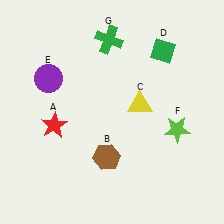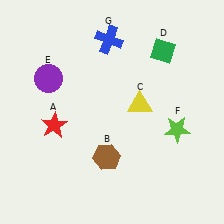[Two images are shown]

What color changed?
The cross (G) changed from green in Image 1 to blue in Image 2.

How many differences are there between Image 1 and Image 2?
There is 1 difference between the two images.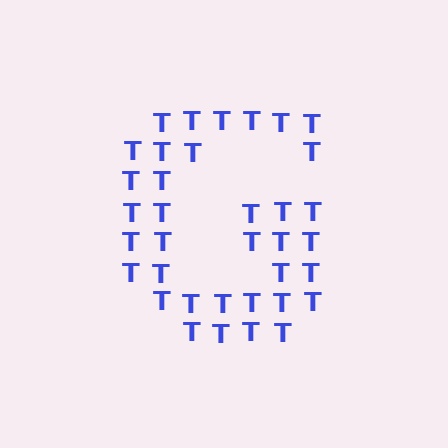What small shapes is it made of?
It is made of small letter T's.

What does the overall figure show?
The overall figure shows the letter G.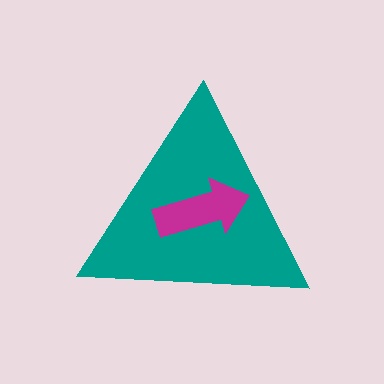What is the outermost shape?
The teal triangle.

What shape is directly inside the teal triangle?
The magenta arrow.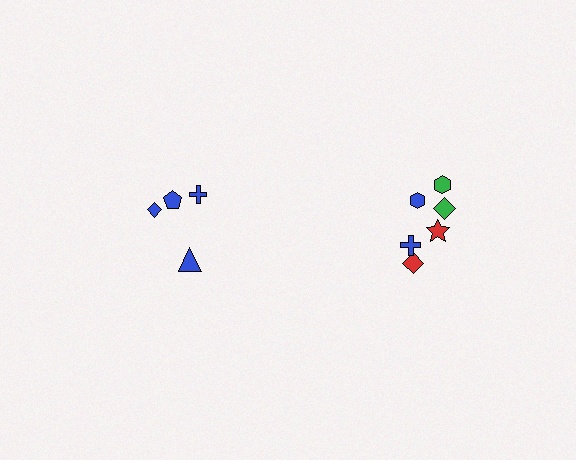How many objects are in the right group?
There are 6 objects.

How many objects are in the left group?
There are 4 objects.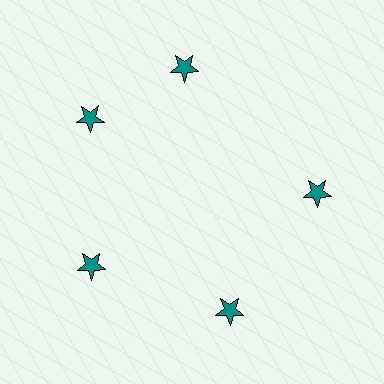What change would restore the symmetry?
The symmetry would be restored by rotating it back into even spacing with its neighbors so that all 5 stars sit at equal angles and equal distance from the center.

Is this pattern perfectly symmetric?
No. The 5 teal stars are arranged in a ring, but one element near the 1 o'clock position is rotated out of alignment along the ring, breaking the 5-fold rotational symmetry.